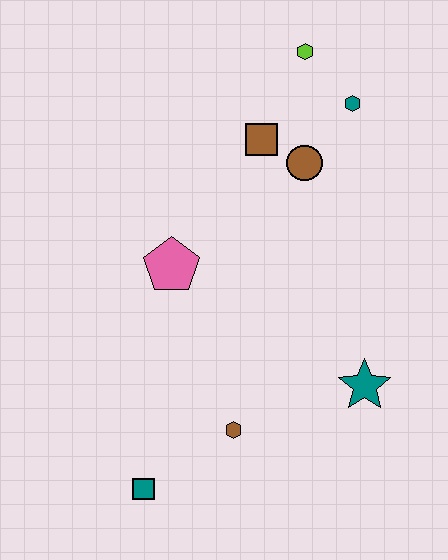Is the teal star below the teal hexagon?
Yes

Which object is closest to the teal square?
The brown hexagon is closest to the teal square.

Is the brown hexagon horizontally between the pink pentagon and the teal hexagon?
Yes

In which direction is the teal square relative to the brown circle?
The teal square is below the brown circle.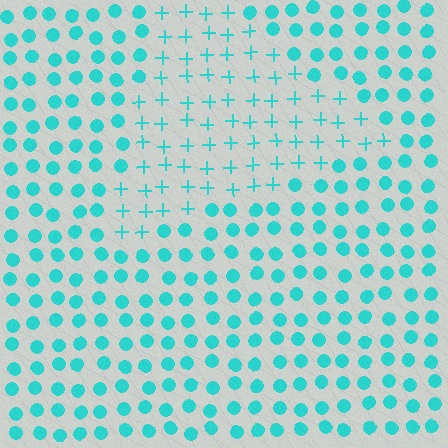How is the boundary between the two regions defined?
The boundary is defined by a change in element shape: plus signs inside vs. circles outside. All elements share the same color and spacing.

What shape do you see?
I see a triangle.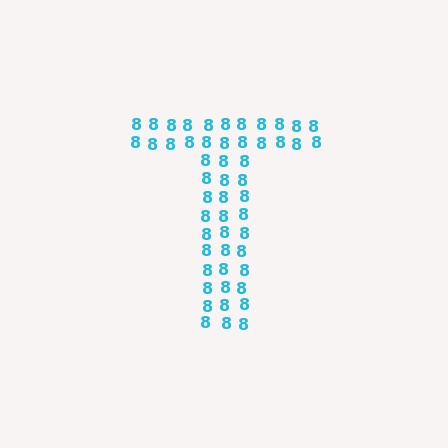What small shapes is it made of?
It is made of small digit 8's.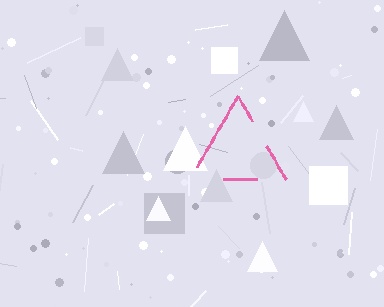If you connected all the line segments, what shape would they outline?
They would outline a triangle.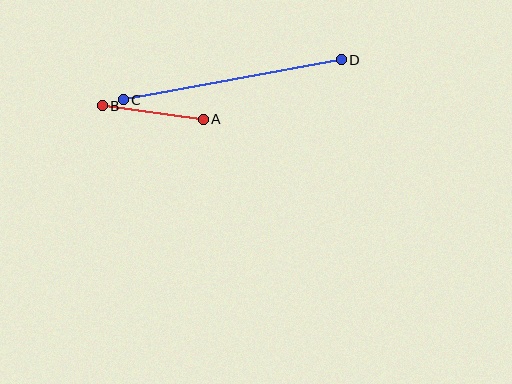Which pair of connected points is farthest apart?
Points C and D are farthest apart.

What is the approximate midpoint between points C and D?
The midpoint is at approximately (232, 80) pixels.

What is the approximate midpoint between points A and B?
The midpoint is at approximately (153, 113) pixels.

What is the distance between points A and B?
The distance is approximately 102 pixels.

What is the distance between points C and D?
The distance is approximately 221 pixels.